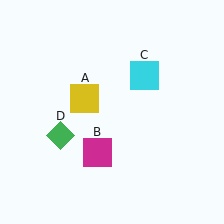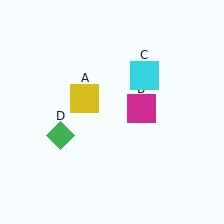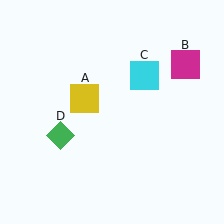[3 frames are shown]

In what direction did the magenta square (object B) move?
The magenta square (object B) moved up and to the right.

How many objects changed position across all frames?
1 object changed position: magenta square (object B).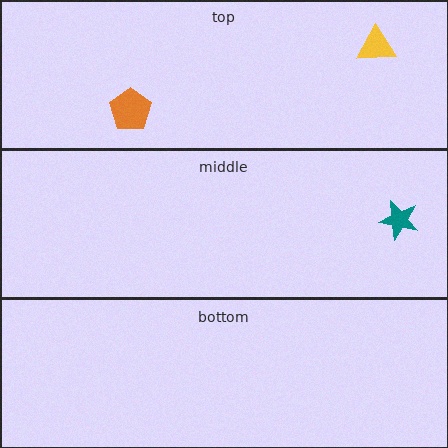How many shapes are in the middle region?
1.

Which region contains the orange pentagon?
The top region.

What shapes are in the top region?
The orange pentagon, the yellow triangle.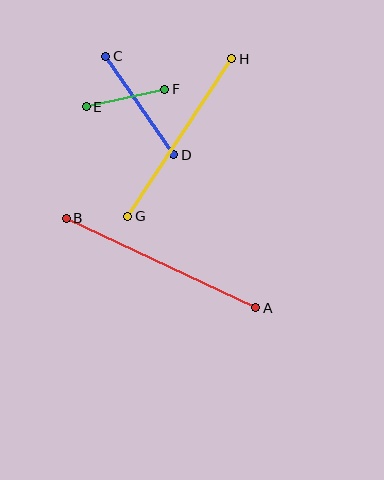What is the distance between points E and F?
The distance is approximately 80 pixels.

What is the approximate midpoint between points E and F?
The midpoint is at approximately (126, 98) pixels.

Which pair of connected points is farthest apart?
Points A and B are farthest apart.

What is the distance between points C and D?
The distance is approximately 120 pixels.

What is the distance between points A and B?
The distance is approximately 210 pixels.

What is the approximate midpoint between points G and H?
The midpoint is at approximately (180, 138) pixels.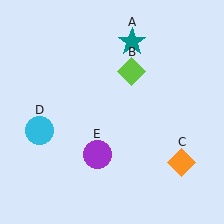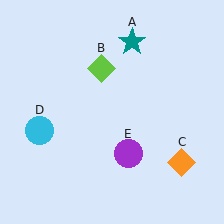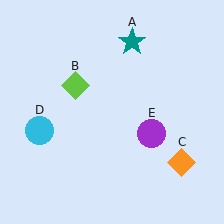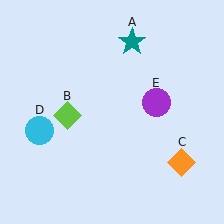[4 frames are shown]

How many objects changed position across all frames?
2 objects changed position: lime diamond (object B), purple circle (object E).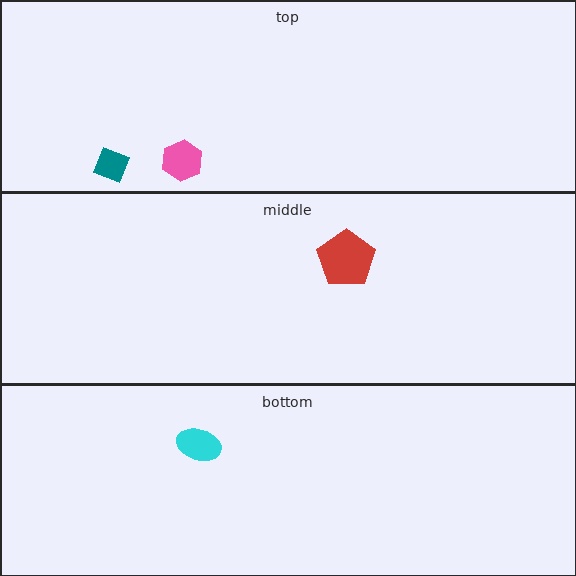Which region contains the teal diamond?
The top region.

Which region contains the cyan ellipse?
The bottom region.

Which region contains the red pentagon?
The middle region.